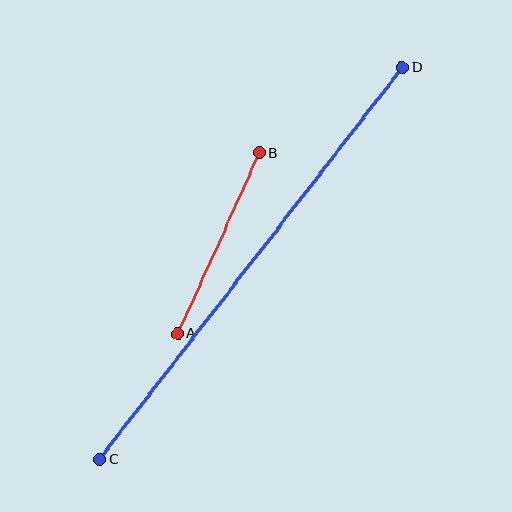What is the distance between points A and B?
The distance is approximately 199 pixels.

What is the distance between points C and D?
The distance is approximately 495 pixels.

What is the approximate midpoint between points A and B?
The midpoint is at approximately (219, 243) pixels.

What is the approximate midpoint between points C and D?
The midpoint is at approximately (251, 263) pixels.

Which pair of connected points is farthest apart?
Points C and D are farthest apart.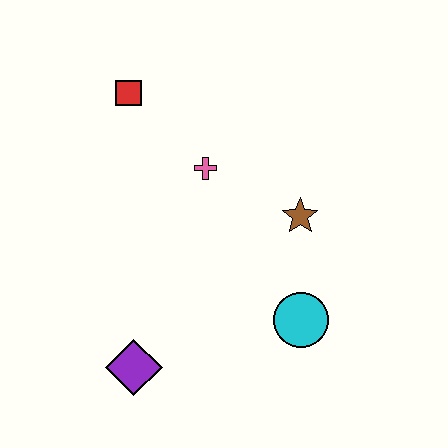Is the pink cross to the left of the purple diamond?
No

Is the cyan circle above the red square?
No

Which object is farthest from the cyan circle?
The red square is farthest from the cyan circle.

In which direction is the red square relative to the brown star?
The red square is to the left of the brown star.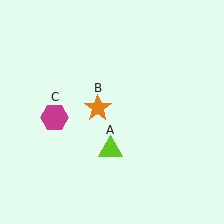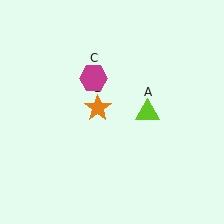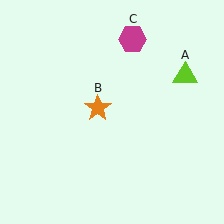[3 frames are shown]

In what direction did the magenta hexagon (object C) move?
The magenta hexagon (object C) moved up and to the right.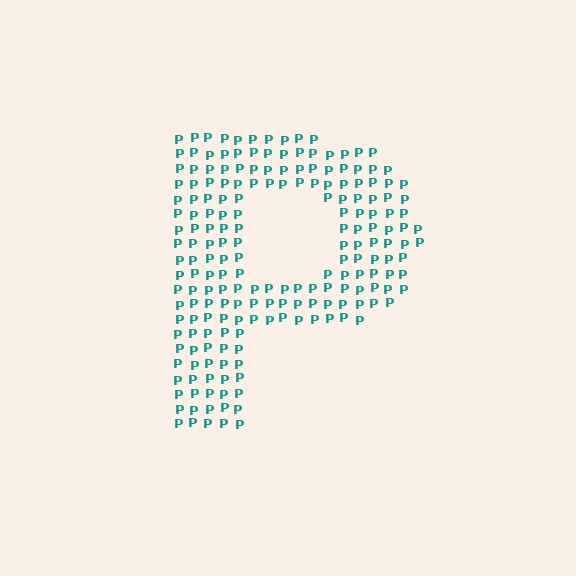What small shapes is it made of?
It is made of small letter P's.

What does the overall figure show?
The overall figure shows the letter P.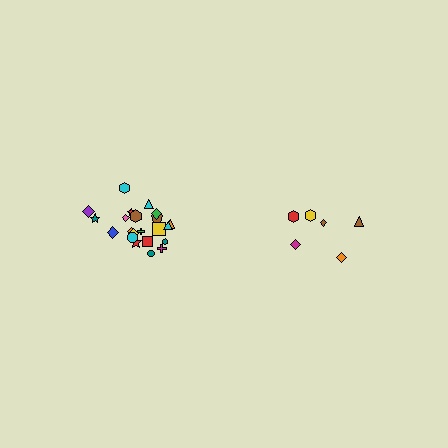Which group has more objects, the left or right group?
The left group.